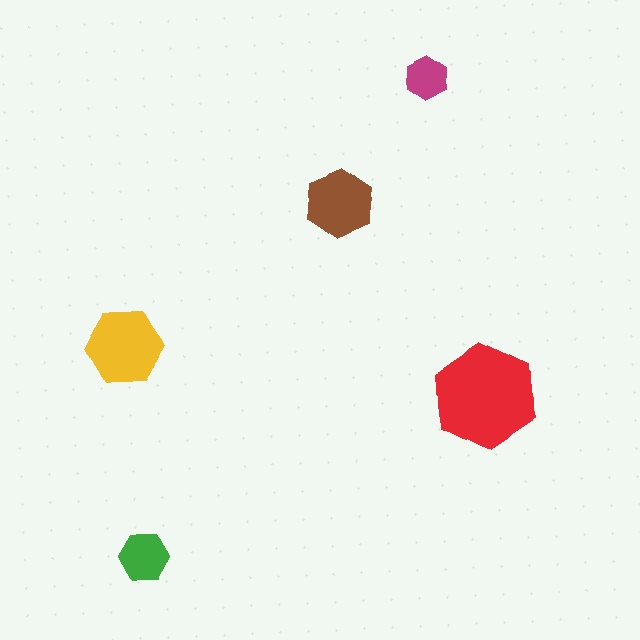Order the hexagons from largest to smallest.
the red one, the yellow one, the brown one, the green one, the magenta one.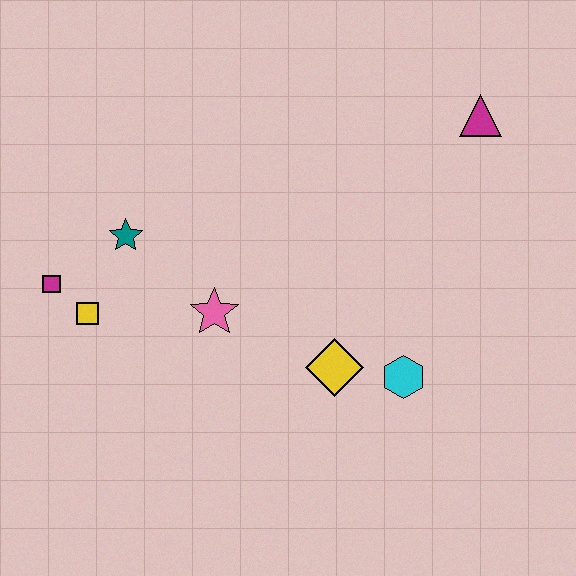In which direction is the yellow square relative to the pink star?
The yellow square is to the left of the pink star.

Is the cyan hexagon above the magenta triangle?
No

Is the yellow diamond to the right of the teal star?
Yes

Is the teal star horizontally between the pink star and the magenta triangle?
No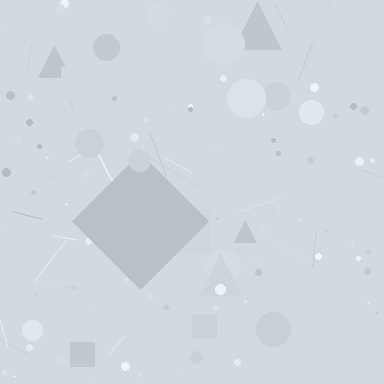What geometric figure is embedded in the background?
A diamond is embedded in the background.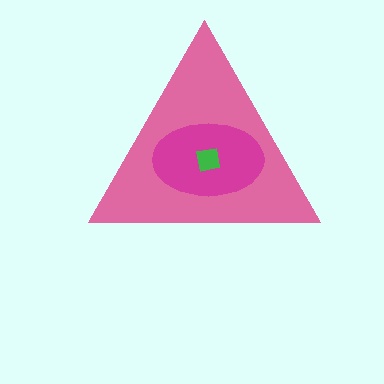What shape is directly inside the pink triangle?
The magenta ellipse.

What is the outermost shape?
The pink triangle.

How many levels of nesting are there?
3.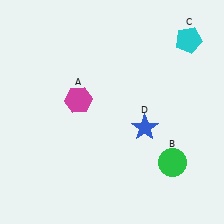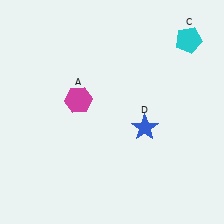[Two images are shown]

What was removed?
The green circle (B) was removed in Image 2.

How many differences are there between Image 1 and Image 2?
There is 1 difference between the two images.